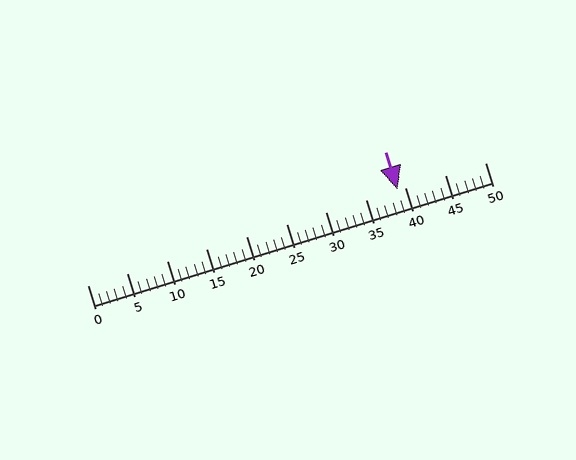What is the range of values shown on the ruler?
The ruler shows values from 0 to 50.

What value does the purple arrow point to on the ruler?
The purple arrow points to approximately 39.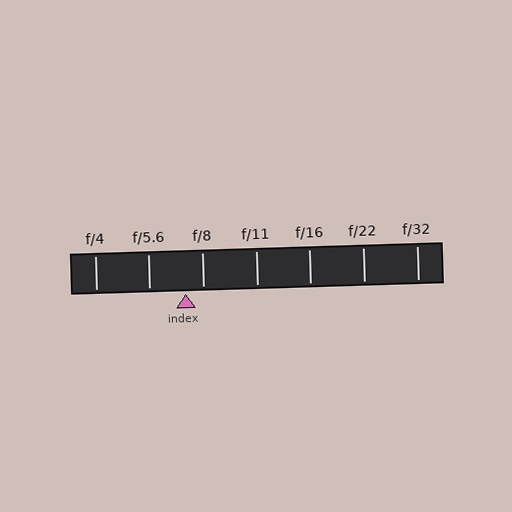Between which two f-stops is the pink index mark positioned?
The index mark is between f/5.6 and f/8.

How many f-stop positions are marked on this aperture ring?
There are 7 f-stop positions marked.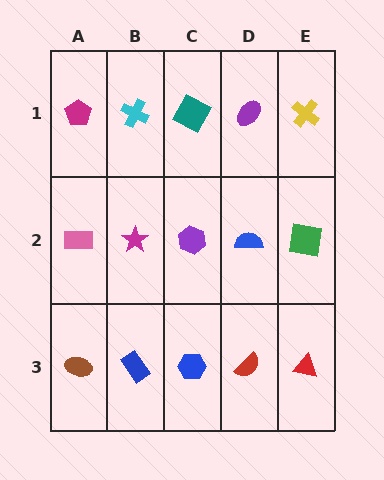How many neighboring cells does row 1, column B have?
3.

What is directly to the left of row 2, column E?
A blue semicircle.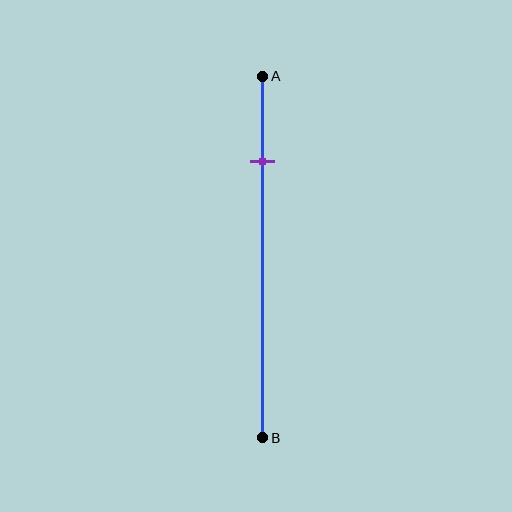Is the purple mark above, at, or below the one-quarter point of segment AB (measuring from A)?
The purple mark is approximately at the one-quarter point of segment AB.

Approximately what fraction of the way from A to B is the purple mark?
The purple mark is approximately 25% of the way from A to B.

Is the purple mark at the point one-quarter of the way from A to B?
Yes, the mark is approximately at the one-quarter point.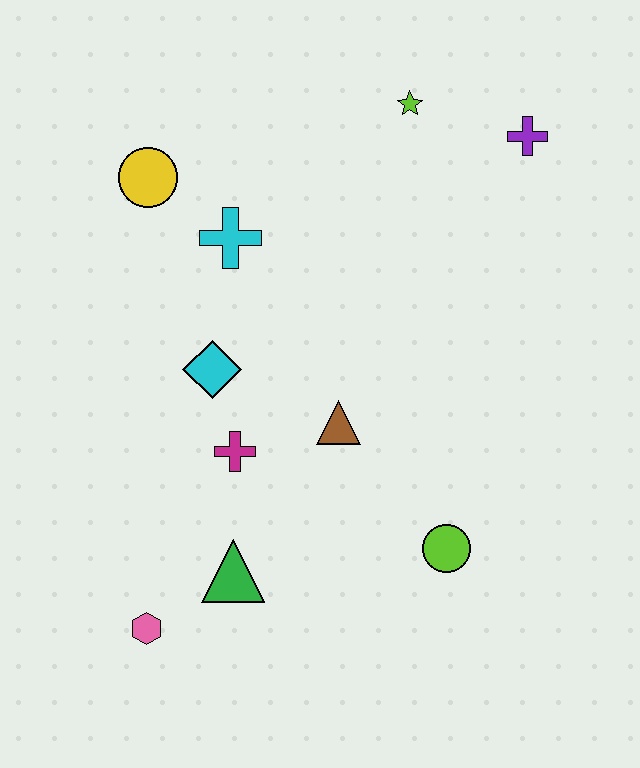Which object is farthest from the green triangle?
The purple cross is farthest from the green triangle.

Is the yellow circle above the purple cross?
No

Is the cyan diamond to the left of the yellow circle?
No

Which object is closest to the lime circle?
The brown triangle is closest to the lime circle.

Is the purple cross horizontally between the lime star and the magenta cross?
No